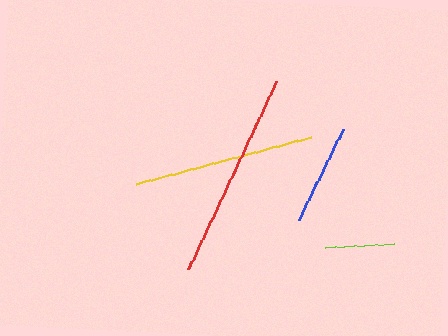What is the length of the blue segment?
The blue segment is approximately 101 pixels long.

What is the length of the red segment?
The red segment is approximately 207 pixels long.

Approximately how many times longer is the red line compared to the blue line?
The red line is approximately 2.1 times the length of the blue line.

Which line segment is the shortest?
The lime line is the shortest at approximately 69 pixels.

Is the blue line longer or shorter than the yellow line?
The yellow line is longer than the blue line.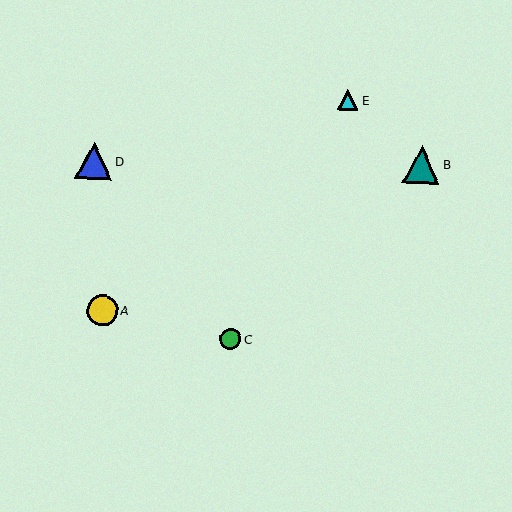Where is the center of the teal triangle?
The center of the teal triangle is at (421, 165).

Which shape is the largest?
The teal triangle (labeled B) is the largest.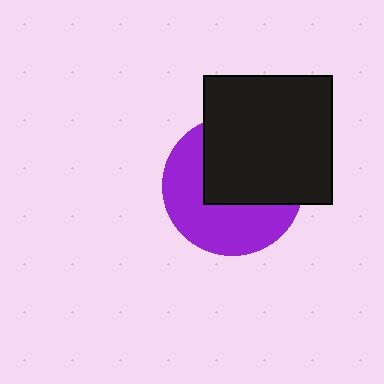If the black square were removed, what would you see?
You would see the complete purple circle.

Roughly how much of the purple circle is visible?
About half of it is visible (roughly 50%).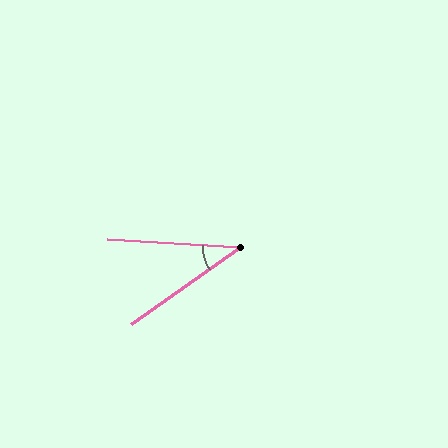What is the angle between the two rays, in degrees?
Approximately 39 degrees.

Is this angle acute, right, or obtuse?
It is acute.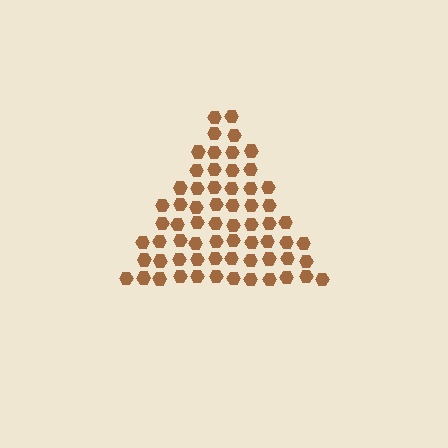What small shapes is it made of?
It is made of small hexagons.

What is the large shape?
The large shape is a triangle.